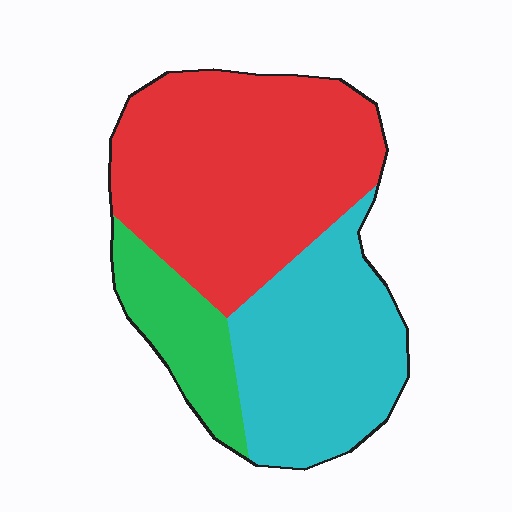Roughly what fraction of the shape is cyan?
Cyan covers 34% of the shape.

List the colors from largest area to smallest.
From largest to smallest: red, cyan, green.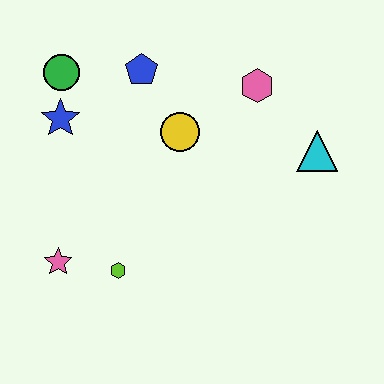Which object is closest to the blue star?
The green circle is closest to the blue star.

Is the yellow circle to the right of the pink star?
Yes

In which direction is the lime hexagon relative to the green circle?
The lime hexagon is below the green circle.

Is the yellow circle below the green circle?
Yes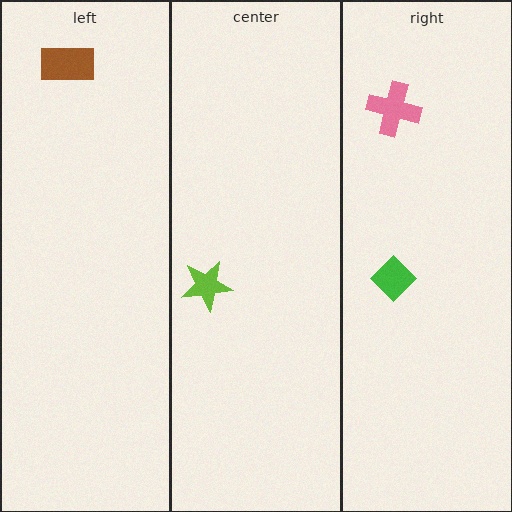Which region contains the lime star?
The center region.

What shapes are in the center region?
The lime star.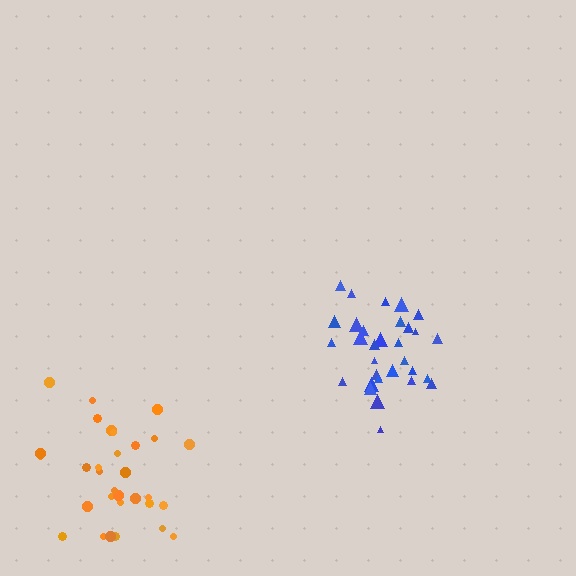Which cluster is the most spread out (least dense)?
Orange.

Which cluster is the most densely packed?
Blue.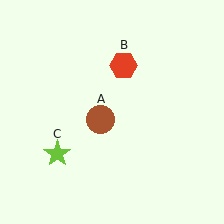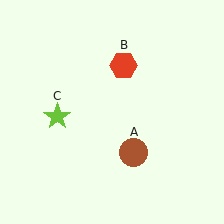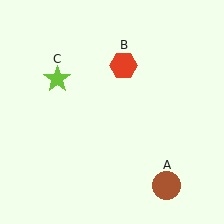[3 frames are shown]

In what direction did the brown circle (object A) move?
The brown circle (object A) moved down and to the right.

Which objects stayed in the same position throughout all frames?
Red hexagon (object B) remained stationary.